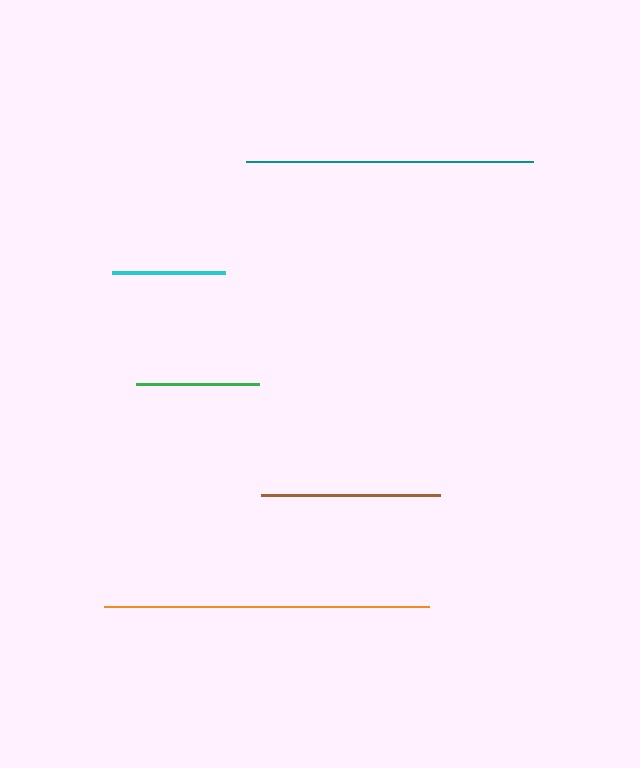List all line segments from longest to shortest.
From longest to shortest: orange, teal, brown, green, cyan.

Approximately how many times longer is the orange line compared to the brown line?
The orange line is approximately 1.8 times the length of the brown line.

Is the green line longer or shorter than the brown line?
The brown line is longer than the green line.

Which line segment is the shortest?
The cyan line is the shortest at approximately 113 pixels.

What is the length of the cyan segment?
The cyan segment is approximately 113 pixels long.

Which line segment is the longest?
The orange line is the longest at approximately 325 pixels.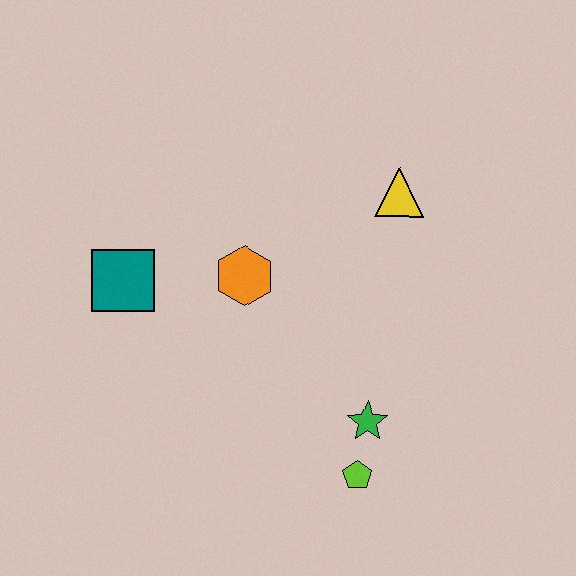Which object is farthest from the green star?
The teal square is farthest from the green star.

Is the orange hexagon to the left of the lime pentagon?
Yes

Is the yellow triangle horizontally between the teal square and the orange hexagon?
No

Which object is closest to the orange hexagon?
The teal square is closest to the orange hexagon.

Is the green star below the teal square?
Yes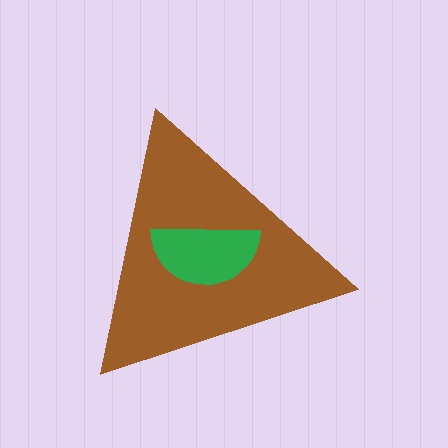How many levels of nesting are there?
2.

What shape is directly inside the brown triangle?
The green semicircle.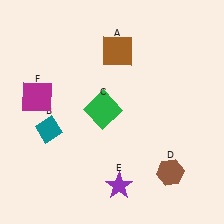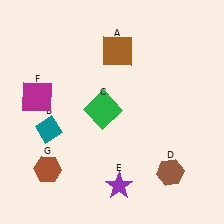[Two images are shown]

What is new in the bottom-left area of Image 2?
A brown hexagon (G) was added in the bottom-left area of Image 2.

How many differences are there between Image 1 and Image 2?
There is 1 difference between the two images.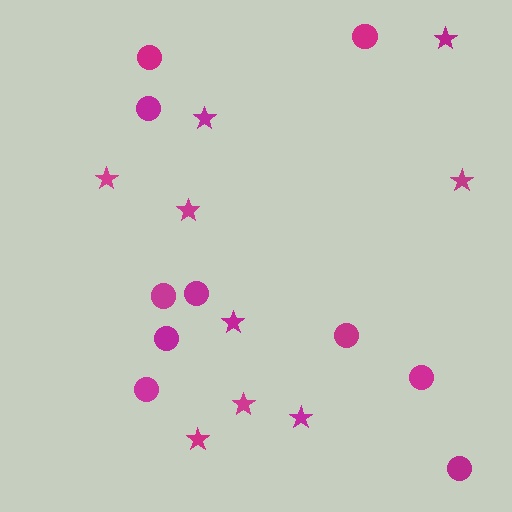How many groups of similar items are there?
There are 2 groups: one group of circles (10) and one group of stars (9).